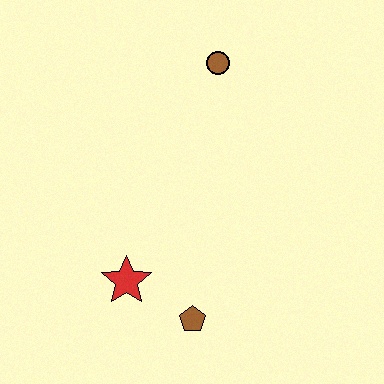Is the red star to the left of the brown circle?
Yes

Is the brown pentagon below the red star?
Yes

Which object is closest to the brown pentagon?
The red star is closest to the brown pentagon.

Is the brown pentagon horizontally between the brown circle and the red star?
Yes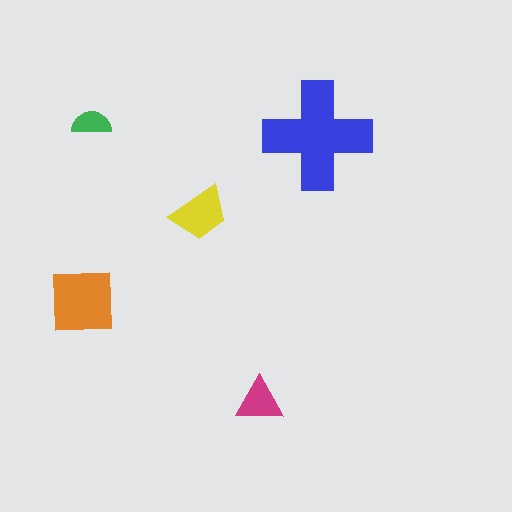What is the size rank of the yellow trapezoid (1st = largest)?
3rd.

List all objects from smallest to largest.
The green semicircle, the magenta triangle, the yellow trapezoid, the orange square, the blue cross.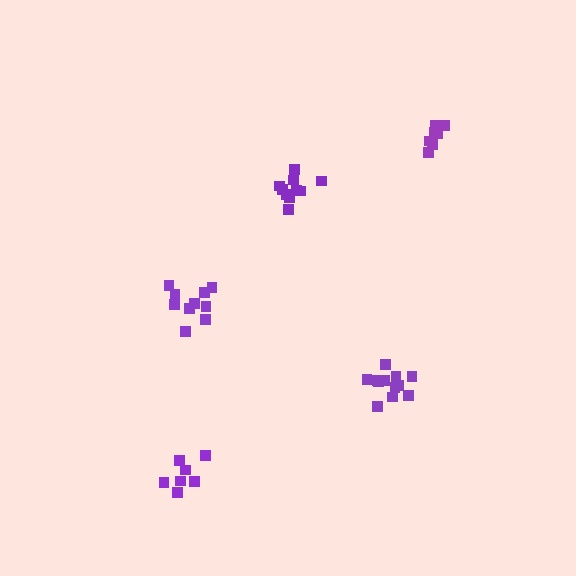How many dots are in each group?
Group 1: 10 dots, Group 2: 7 dots, Group 3: 7 dots, Group 4: 12 dots, Group 5: 10 dots (46 total).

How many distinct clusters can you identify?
There are 5 distinct clusters.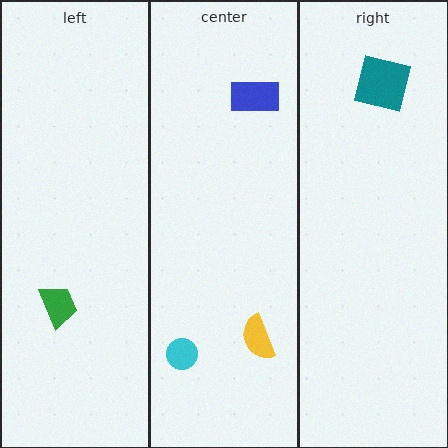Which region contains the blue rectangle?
The center region.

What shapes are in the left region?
The green trapezoid.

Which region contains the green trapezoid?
The left region.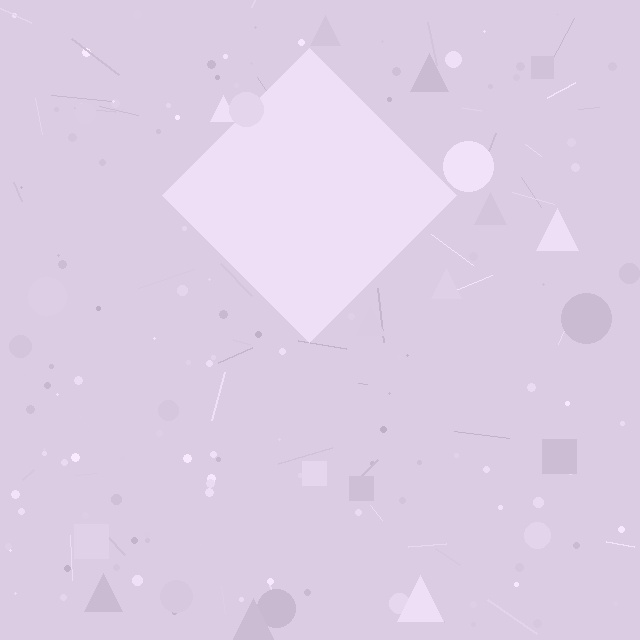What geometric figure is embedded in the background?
A diamond is embedded in the background.